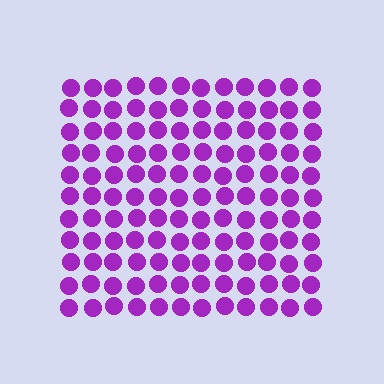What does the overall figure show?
The overall figure shows a square.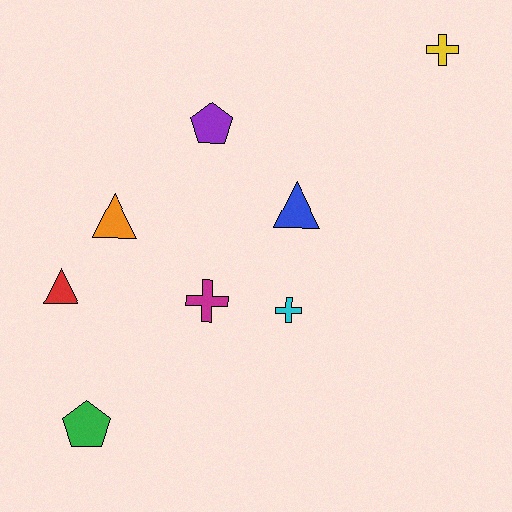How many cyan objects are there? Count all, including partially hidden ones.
There is 1 cyan object.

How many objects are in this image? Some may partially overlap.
There are 8 objects.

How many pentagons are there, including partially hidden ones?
There are 2 pentagons.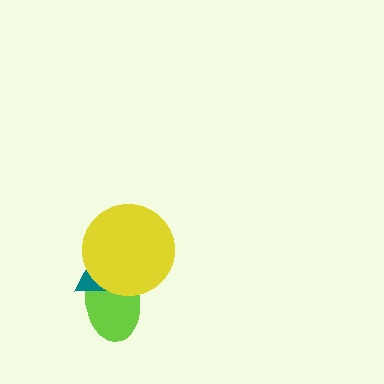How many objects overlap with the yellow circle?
2 objects overlap with the yellow circle.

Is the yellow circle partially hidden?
No, no other shape covers it.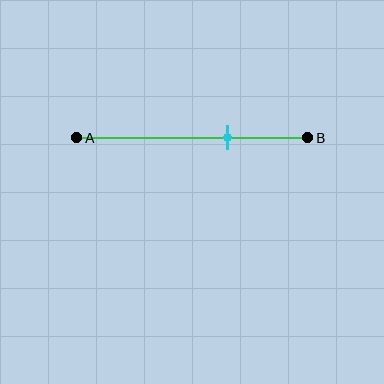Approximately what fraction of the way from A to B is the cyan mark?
The cyan mark is approximately 65% of the way from A to B.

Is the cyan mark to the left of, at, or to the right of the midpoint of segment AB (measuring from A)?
The cyan mark is to the right of the midpoint of segment AB.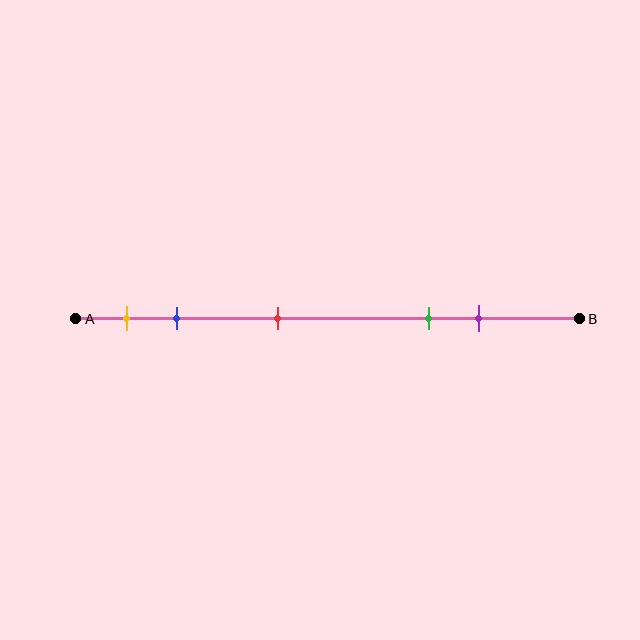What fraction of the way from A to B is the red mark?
The red mark is approximately 40% (0.4) of the way from A to B.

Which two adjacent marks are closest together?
The yellow and blue marks are the closest adjacent pair.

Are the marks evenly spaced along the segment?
No, the marks are not evenly spaced.